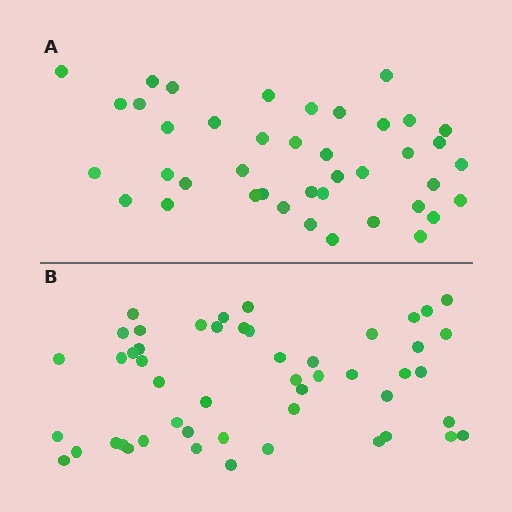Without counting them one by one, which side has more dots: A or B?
Region B (the bottom region) has more dots.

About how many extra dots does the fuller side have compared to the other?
Region B has roughly 8 or so more dots than region A.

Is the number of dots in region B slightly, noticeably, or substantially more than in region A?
Region B has only slightly more — the two regions are fairly close. The ratio is roughly 1.2 to 1.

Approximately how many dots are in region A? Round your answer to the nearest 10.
About 40 dots. (The exact count is 41, which rounds to 40.)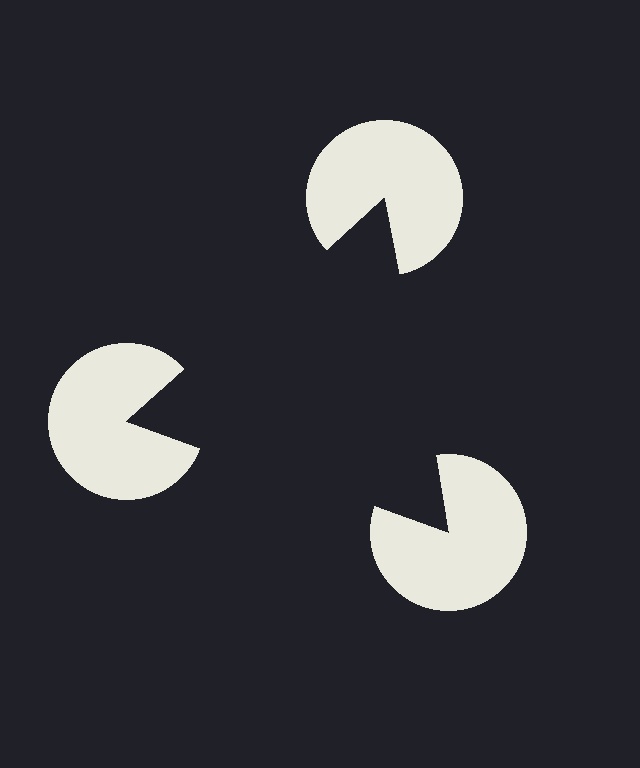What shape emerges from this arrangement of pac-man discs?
An illusory triangle — its edges are inferred from the aligned wedge cuts in the pac-man discs, not physically drawn.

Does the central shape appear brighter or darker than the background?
It typically appears slightly darker than the background, even though no actual brightness change is drawn.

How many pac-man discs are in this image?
There are 3 — one at each vertex of the illusory triangle.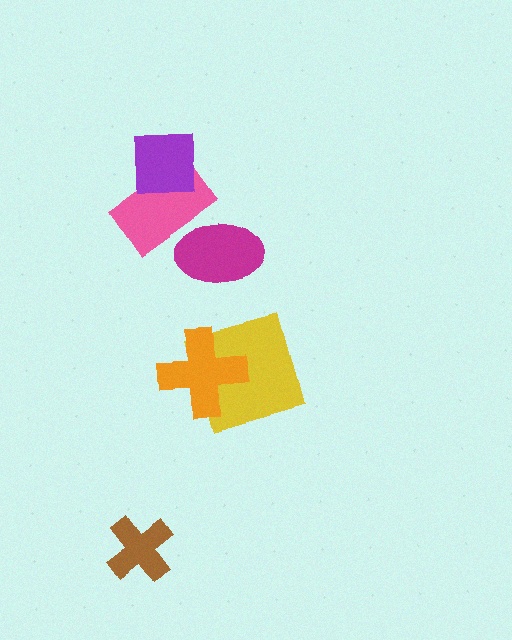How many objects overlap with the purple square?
1 object overlaps with the purple square.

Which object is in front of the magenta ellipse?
The pink rectangle is in front of the magenta ellipse.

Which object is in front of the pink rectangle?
The purple square is in front of the pink rectangle.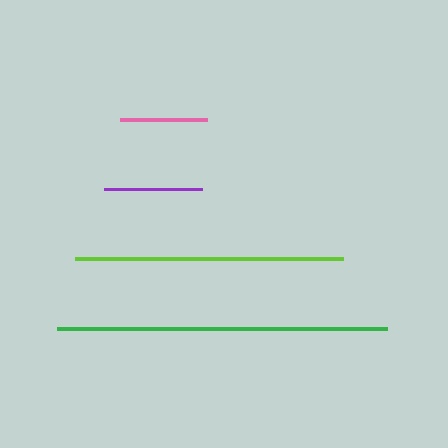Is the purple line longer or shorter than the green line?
The green line is longer than the purple line.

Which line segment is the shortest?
The pink line is the shortest at approximately 87 pixels.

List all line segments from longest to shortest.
From longest to shortest: green, lime, purple, pink.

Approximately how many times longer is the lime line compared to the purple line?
The lime line is approximately 2.7 times the length of the purple line.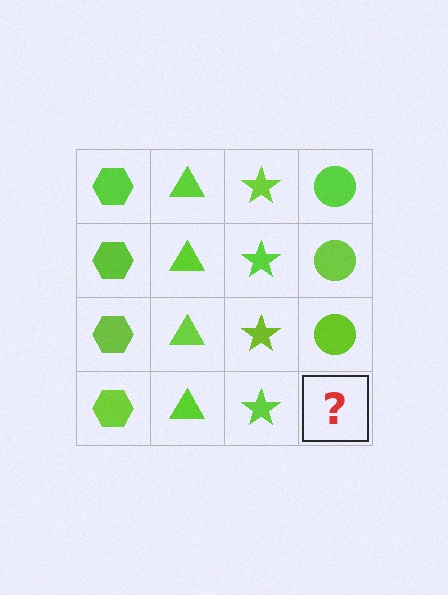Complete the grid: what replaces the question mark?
The question mark should be replaced with a lime circle.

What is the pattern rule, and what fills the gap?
The rule is that each column has a consistent shape. The gap should be filled with a lime circle.